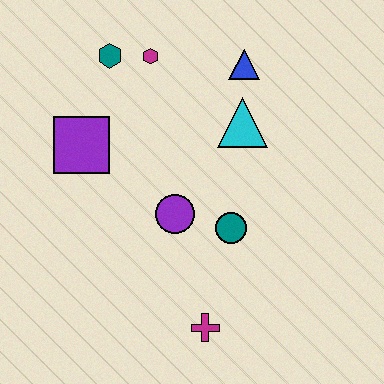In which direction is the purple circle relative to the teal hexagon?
The purple circle is below the teal hexagon.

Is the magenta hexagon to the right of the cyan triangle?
No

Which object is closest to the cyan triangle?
The blue triangle is closest to the cyan triangle.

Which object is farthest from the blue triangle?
The magenta cross is farthest from the blue triangle.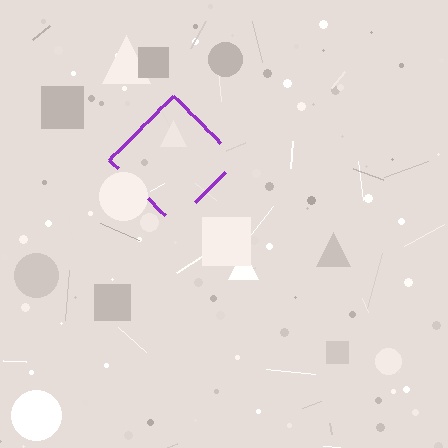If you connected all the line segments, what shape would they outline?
They would outline a diamond.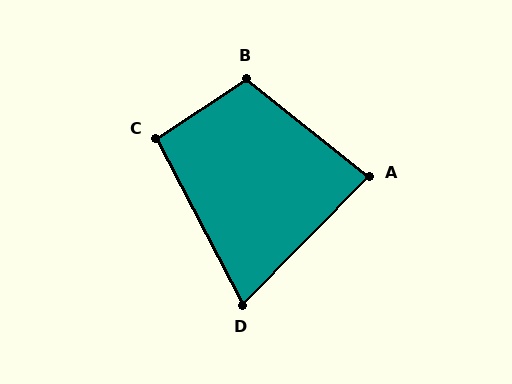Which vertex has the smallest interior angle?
D, at approximately 72 degrees.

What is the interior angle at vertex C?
Approximately 96 degrees (obtuse).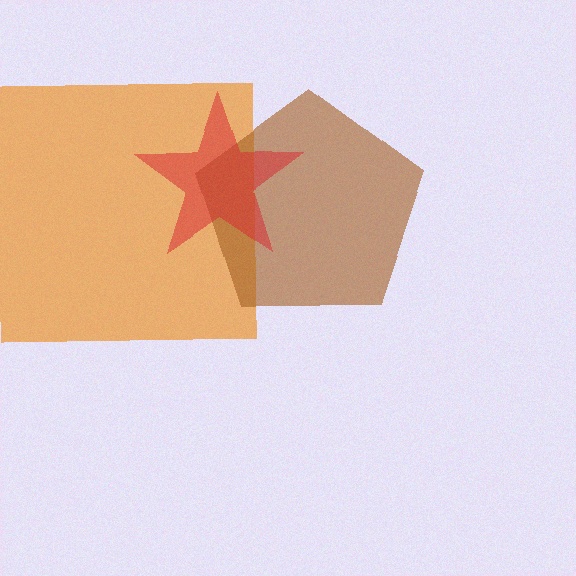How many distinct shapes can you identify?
There are 3 distinct shapes: an orange square, a brown pentagon, a red star.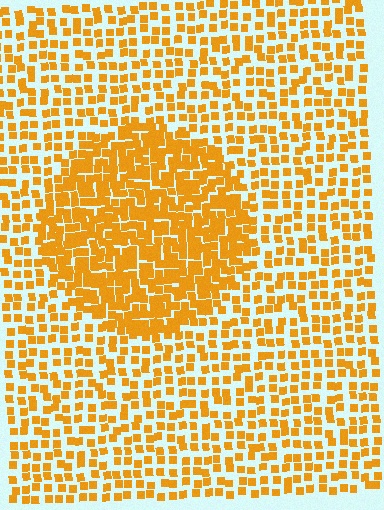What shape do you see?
I see a circle.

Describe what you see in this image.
The image contains small orange elements arranged at two different densities. A circle-shaped region is visible where the elements are more densely packed than the surrounding area.